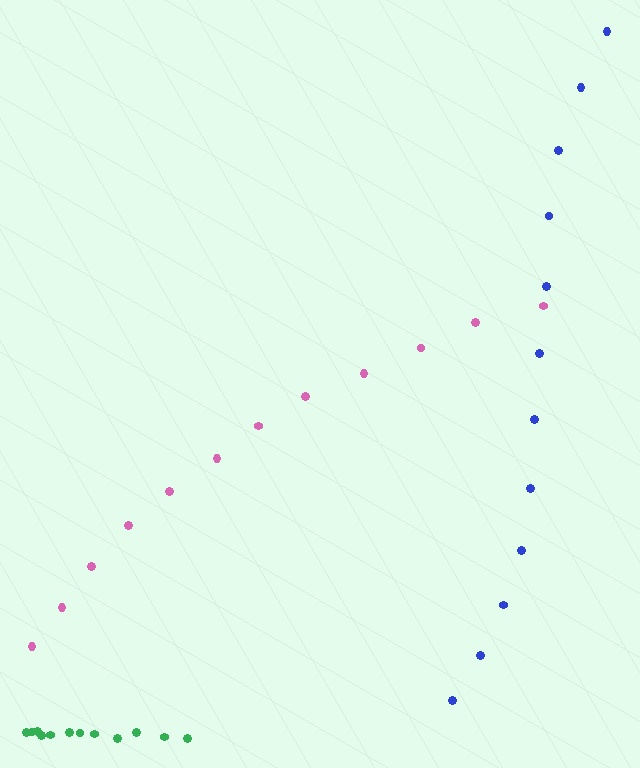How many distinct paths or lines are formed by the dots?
There are 3 distinct paths.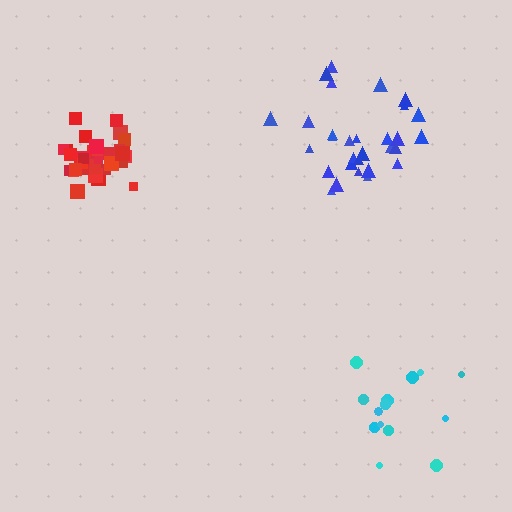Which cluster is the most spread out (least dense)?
Cyan.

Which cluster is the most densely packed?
Red.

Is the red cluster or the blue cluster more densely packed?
Red.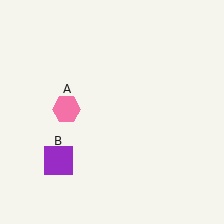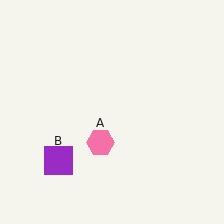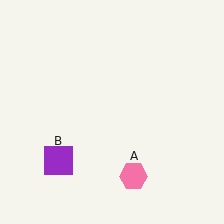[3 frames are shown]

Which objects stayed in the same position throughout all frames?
Purple square (object B) remained stationary.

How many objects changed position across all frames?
1 object changed position: pink hexagon (object A).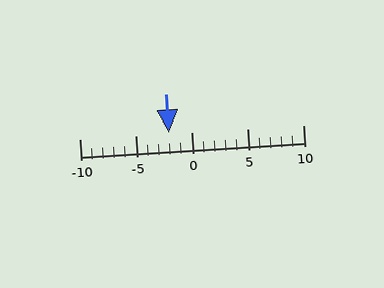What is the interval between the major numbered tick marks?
The major tick marks are spaced 5 units apart.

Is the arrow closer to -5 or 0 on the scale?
The arrow is closer to 0.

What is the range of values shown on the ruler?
The ruler shows values from -10 to 10.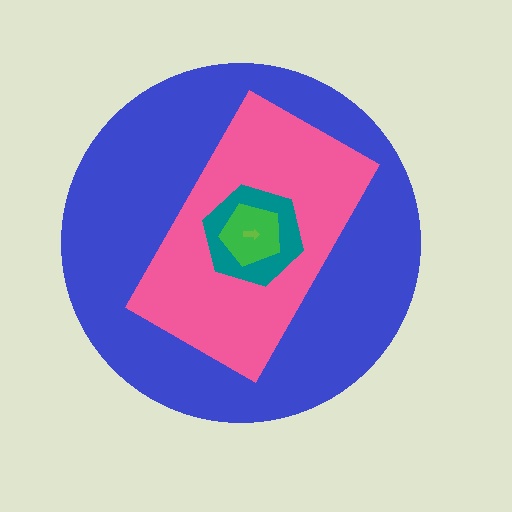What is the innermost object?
The lime arrow.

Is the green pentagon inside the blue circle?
Yes.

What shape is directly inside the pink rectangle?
The teal hexagon.